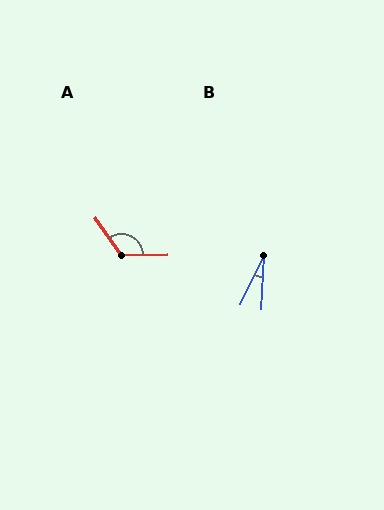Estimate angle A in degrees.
Approximately 124 degrees.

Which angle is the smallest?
B, at approximately 23 degrees.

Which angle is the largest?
A, at approximately 124 degrees.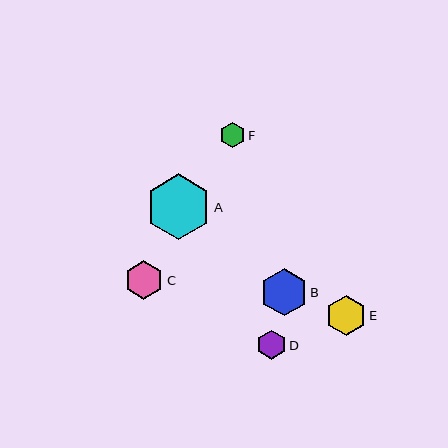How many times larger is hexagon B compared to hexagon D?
Hexagon B is approximately 1.6 times the size of hexagon D.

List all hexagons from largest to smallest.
From largest to smallest: A, B, E, C, D, F.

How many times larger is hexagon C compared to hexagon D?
Hexagon C is approximately 1.3 times the size of hexagon D.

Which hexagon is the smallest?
Hexagon F is the smallest with a size of approximately 25 pixels.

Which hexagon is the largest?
Hexagon A is the largest with a size of approximately 66 pixels.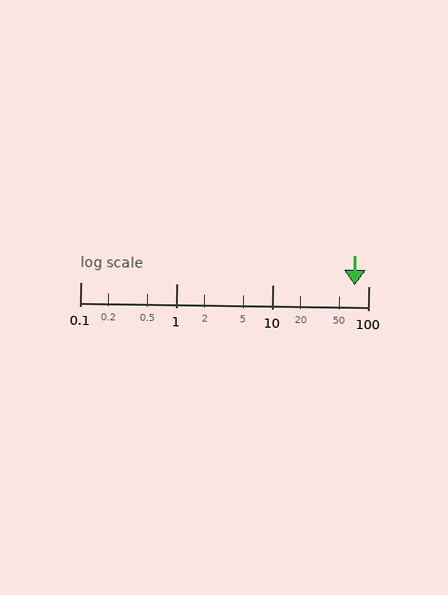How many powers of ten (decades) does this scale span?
The scale spans 3 decades, from 0.1 to 100.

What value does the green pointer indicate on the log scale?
The pointer indicates approximately 72.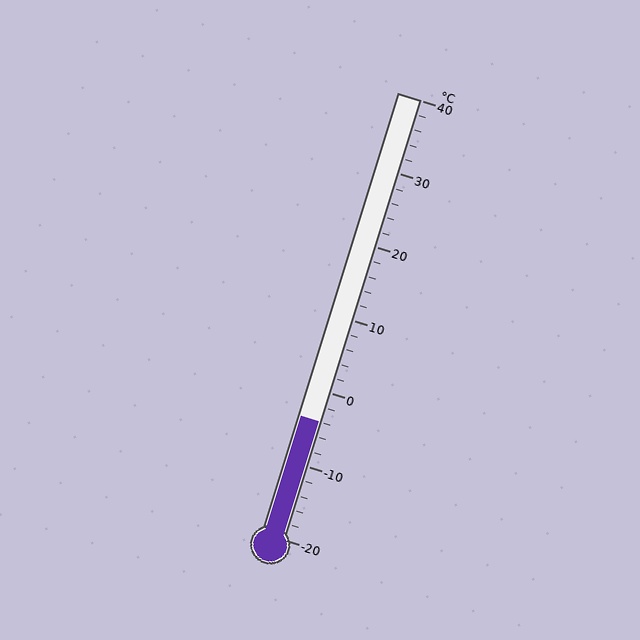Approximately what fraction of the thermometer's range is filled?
The thermometer is filled to approximately 25% of its range.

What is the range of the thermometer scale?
The thermometer scale ranges from -20°C to 40°C.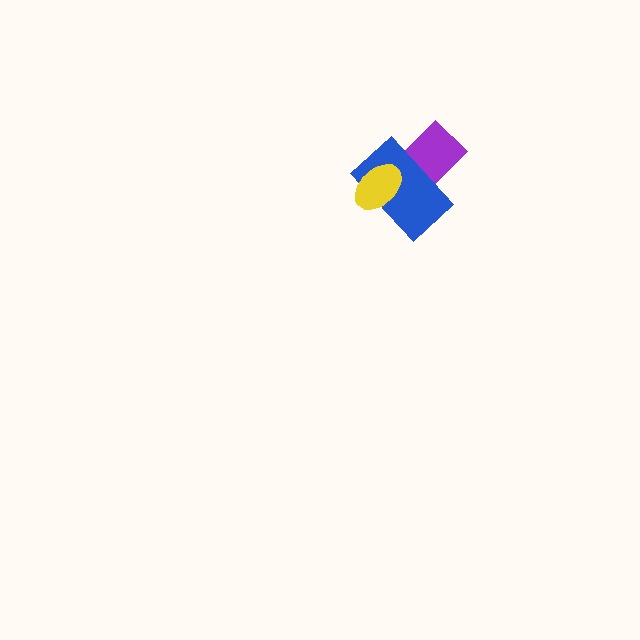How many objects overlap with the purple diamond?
1 object overlaps with the purple diamond.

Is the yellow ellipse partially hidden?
No, no other shape covers it.